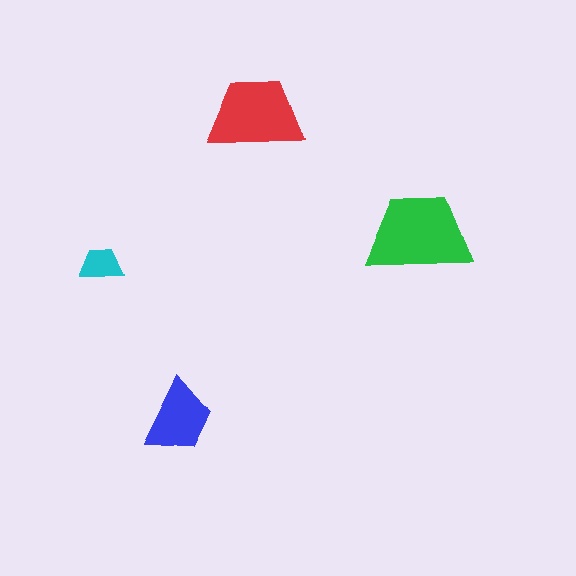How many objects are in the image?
There are 4 objects in the image.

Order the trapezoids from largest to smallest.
the green one, the red one, the blue one, the cyan one.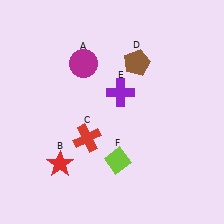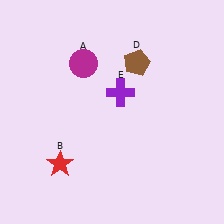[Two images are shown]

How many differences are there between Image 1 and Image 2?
There are 2 differences between the two images.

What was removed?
The lime diamond (F), the red cross (C) were removed in Image 2.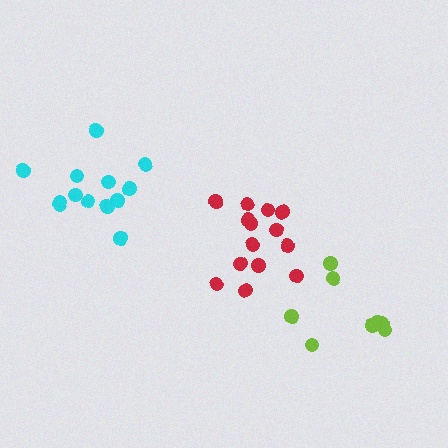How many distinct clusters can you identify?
There are 3 distinct clusters.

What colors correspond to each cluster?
The clusters are colored: lime, red, cyan.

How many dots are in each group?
Group 1: 8 dots, Group 2: 14 dots, Group 3: 13 dots (35 total).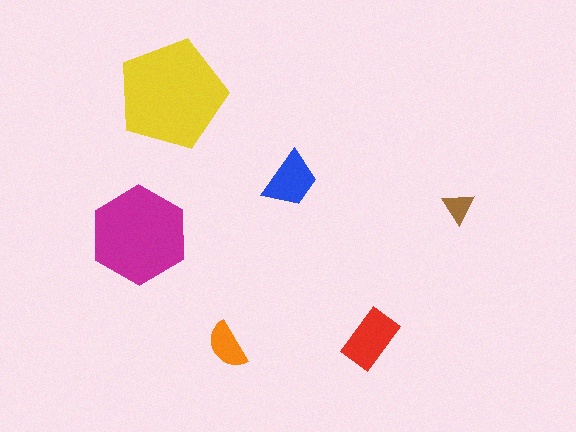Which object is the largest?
The yellow pentagon.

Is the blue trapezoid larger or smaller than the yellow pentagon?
Smaller.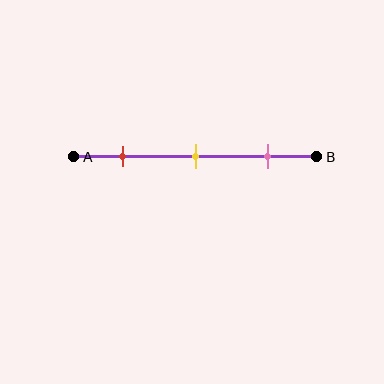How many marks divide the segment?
There are 3 marks dividing the segment.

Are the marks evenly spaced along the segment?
Yes, the marks are approximately evenly spaced.